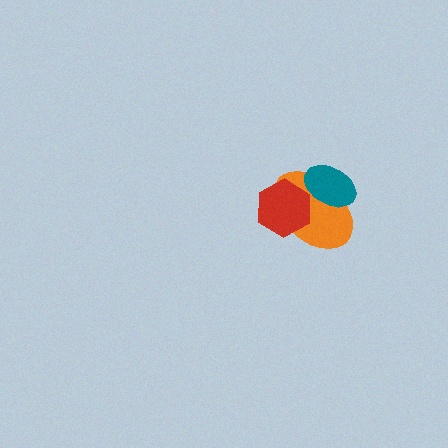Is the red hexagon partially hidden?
No, no other shape covers it.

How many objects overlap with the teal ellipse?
2 objects overlap with the teal ellipse.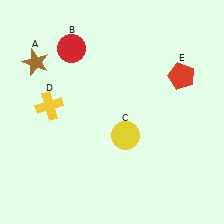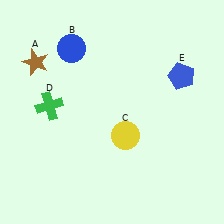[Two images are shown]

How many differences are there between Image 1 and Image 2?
There are 3 differences between the two images.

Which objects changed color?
B changed from red to blue. D changed from yellow to green. E changed from red to blue.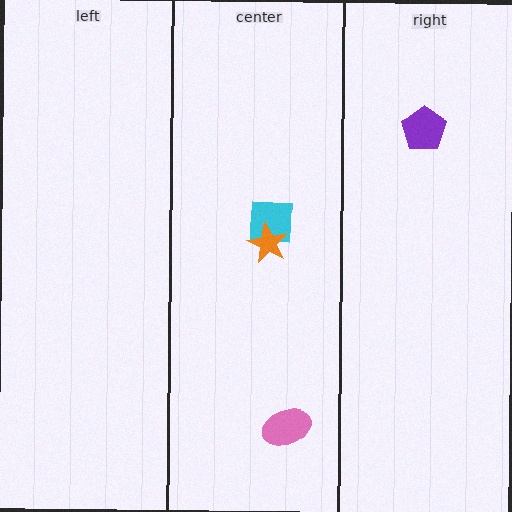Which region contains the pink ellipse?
The center region.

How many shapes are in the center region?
3.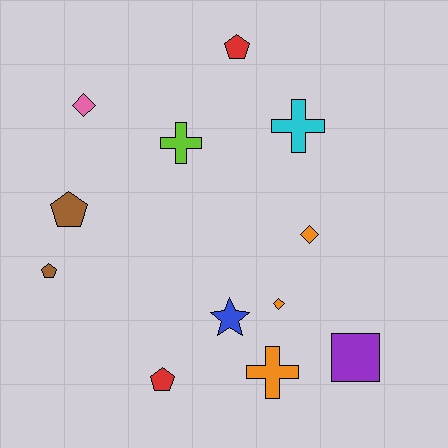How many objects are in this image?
There are 12 objects.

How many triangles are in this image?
There are no triangles.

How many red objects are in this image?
There are 2 red objects.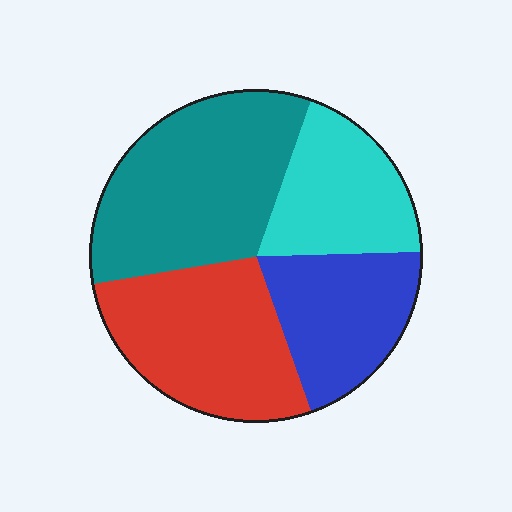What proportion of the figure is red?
Red takes up between a sixth and a third of the figure.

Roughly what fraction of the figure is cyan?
Cyan takes up between a sixth and a third of the figure.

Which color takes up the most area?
Teal, at roughly 35%.